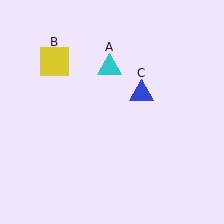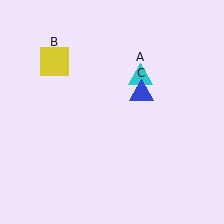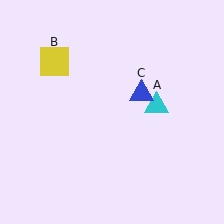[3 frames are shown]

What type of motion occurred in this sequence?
The cyan triangle (object A) rotated clockwise around the center of the scene.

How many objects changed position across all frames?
1 object changed position: cyan triangle (object A).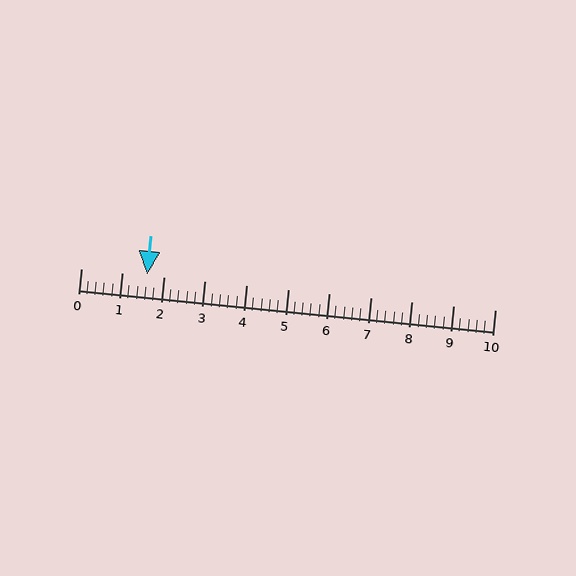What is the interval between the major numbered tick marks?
The major tick marks are spaced 1 units apart.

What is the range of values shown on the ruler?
The ruler shows values from 0 to 10.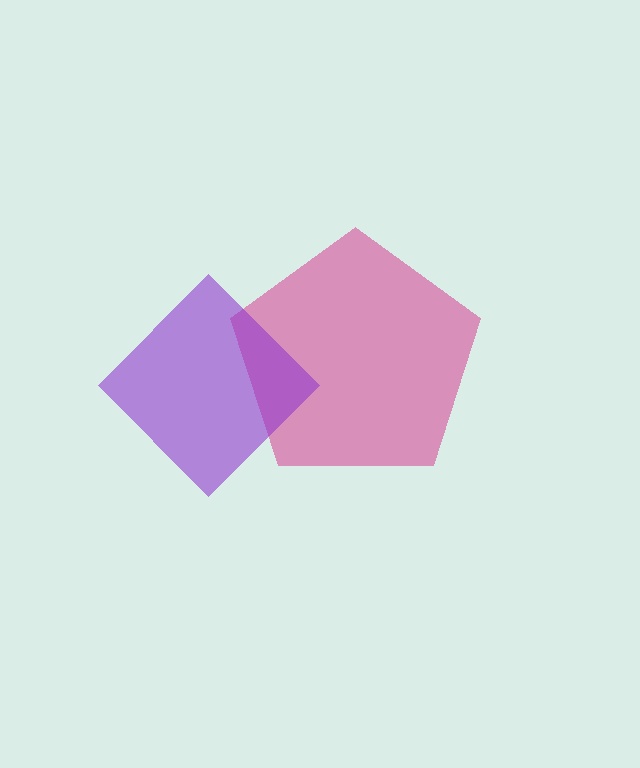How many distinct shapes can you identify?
There are 2 distinct shapes: a magenta pentagon, a purple diamond.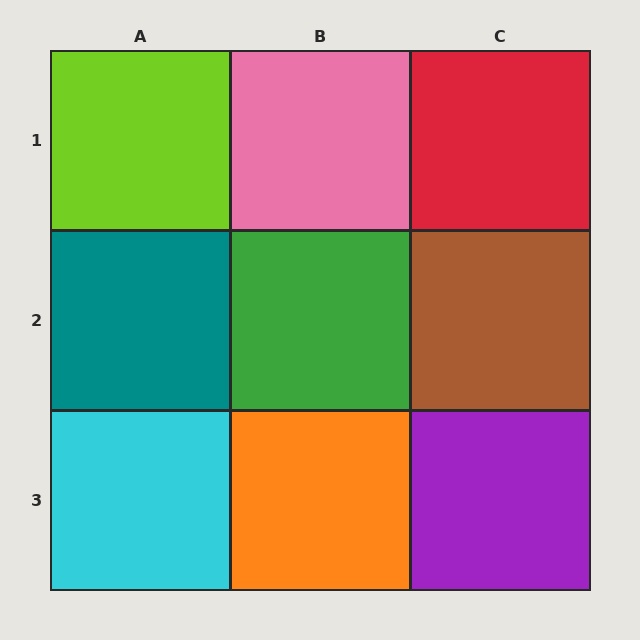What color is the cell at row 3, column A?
Cyan.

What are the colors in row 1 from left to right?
Lime, pink, red.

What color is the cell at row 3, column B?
Orange.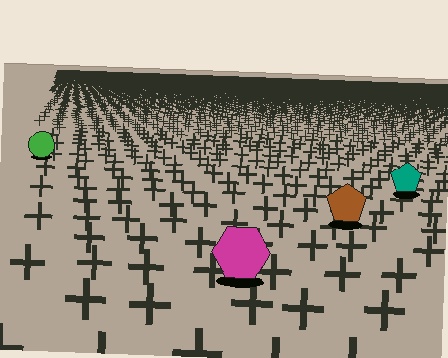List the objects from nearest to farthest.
From nearest to farthest: the magenta hexagon, the brown pentagon, the teal pentagon, the green circle.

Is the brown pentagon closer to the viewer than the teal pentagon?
Yes. The brown pentagon is closer — you can tell from the texture gradient: the ground texture is coarser near it.